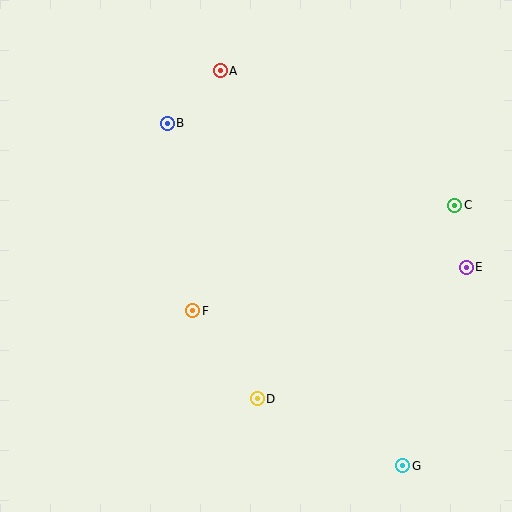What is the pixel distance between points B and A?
The distance between B and A is 75 pixels.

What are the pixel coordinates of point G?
Point G is at (403, 466).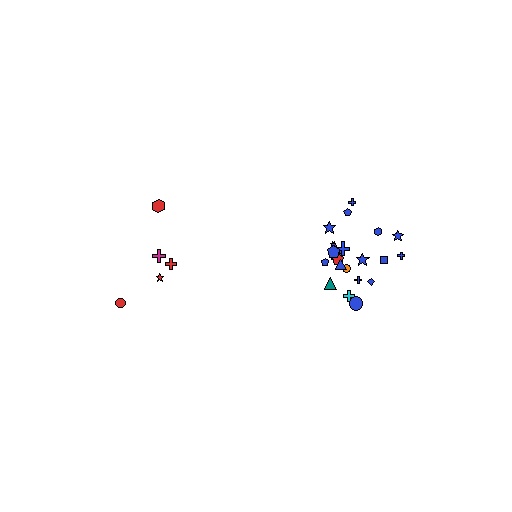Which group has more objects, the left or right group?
The right group.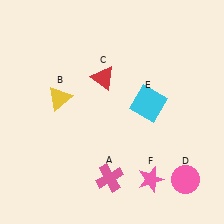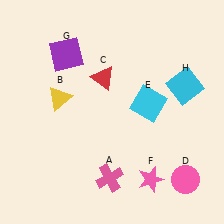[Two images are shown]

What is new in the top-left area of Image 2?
A purple square (G) was added in the top-left area of Image 2.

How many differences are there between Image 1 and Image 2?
There are 2 differences between the two images.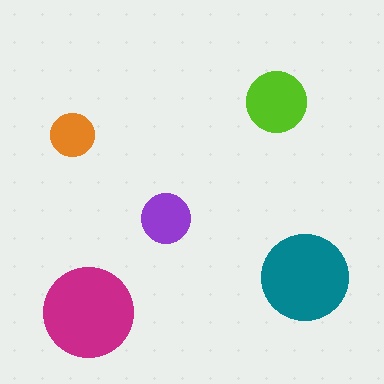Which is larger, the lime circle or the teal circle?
The teal one.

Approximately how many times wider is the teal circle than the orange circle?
About 2 times wider.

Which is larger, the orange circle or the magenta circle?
The magenta one.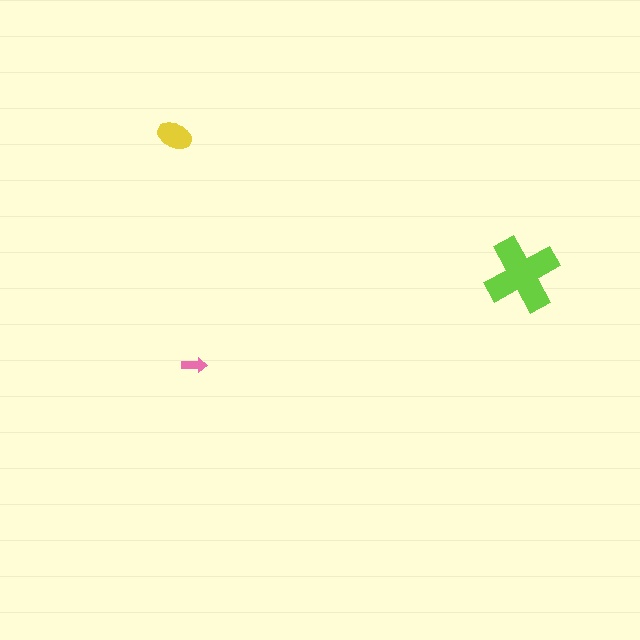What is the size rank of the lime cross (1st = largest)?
1st.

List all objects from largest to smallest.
The lime cross, the yellow ellipse, the pink arrow.